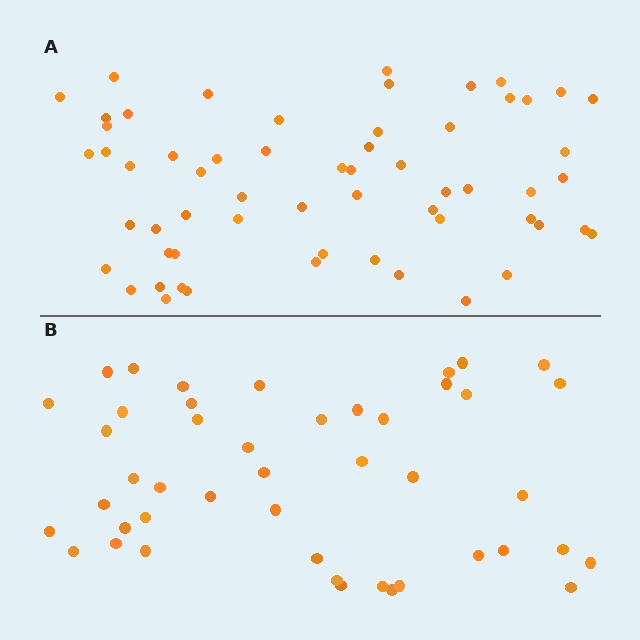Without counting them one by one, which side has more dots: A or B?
Region A (the top region) has more dots.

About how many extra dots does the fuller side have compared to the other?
Region A has approximately 15 more dots than region B.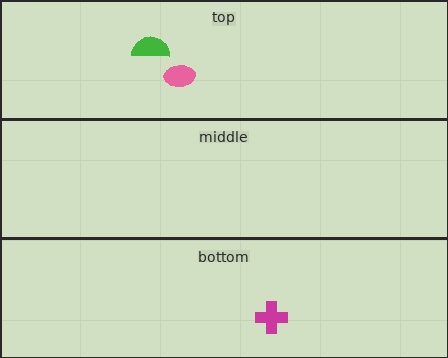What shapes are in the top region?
The pink ellipse, the green semicircle.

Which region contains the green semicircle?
The top region.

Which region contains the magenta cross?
The bottom region.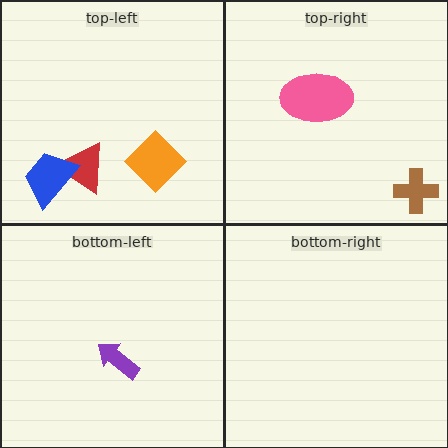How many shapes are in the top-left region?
3.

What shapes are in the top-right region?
The brown cross, the pink ellipse.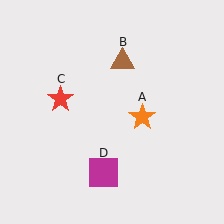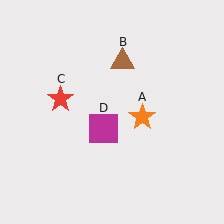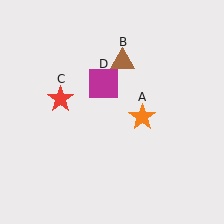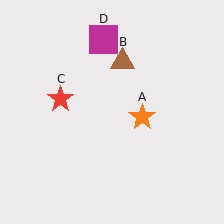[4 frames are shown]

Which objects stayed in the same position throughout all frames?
Orange star (object A) and brown triangle (object B) and red star (object C) remained stationary.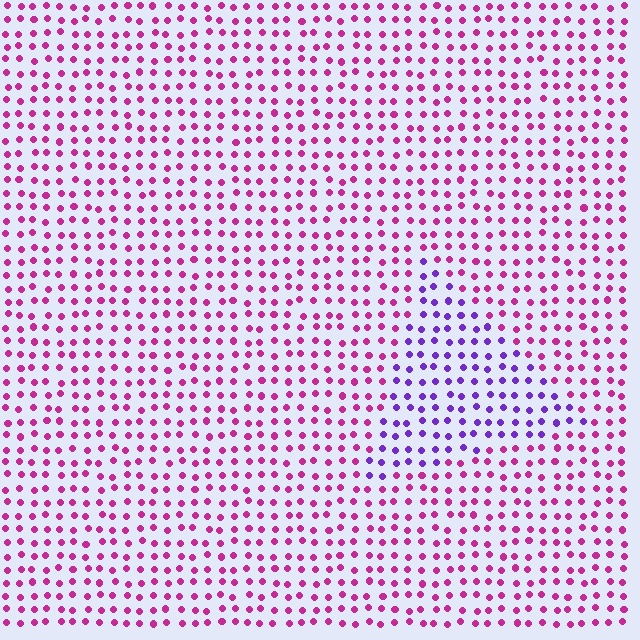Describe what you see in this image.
The image is filled with small magenta elements in a uniform arrangement. A triangle-shaped region is visible where the elements are tinted to a slightly different hue, forming a subtle color boundary.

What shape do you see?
I see a triangle.